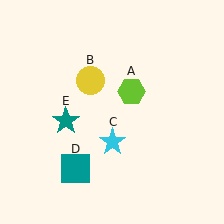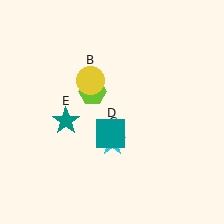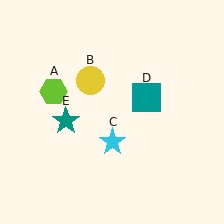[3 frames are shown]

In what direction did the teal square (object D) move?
The teal square (object D) moved up and to the right.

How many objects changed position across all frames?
2 objects changed position: lime hexagon (object A), teal square (object D).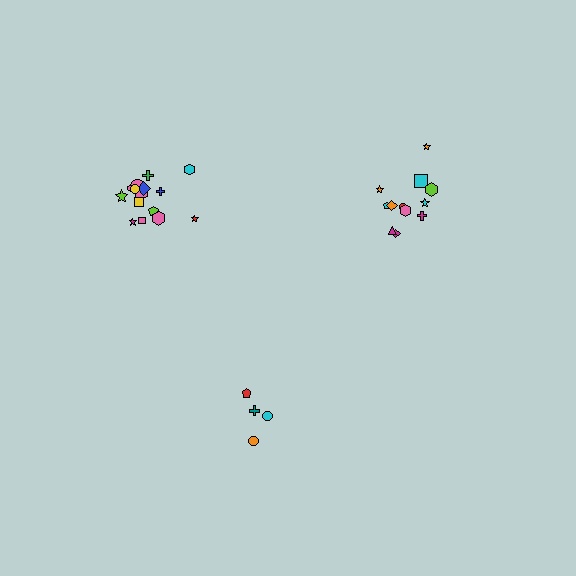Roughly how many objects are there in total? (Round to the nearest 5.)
Roughly 30 objects in total.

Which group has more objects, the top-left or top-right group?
The top-left group.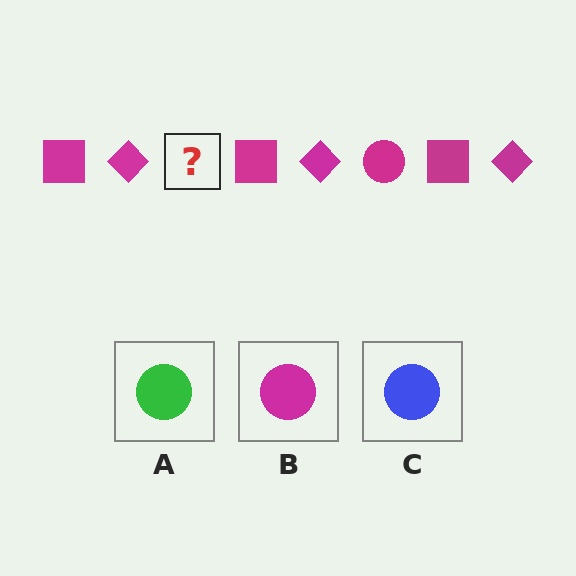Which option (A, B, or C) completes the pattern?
B.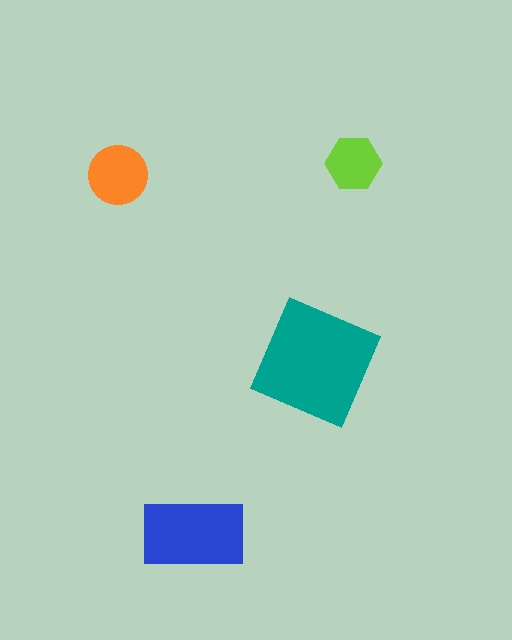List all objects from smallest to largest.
The lime hexagon, the orange circle, the blue rectangle, the teal square.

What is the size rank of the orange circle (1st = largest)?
3rd.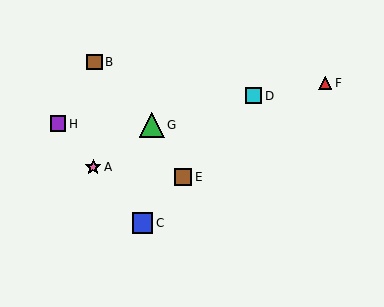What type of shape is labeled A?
Shape A is a pink star.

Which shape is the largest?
The green triangle (labeled G) is the largest.